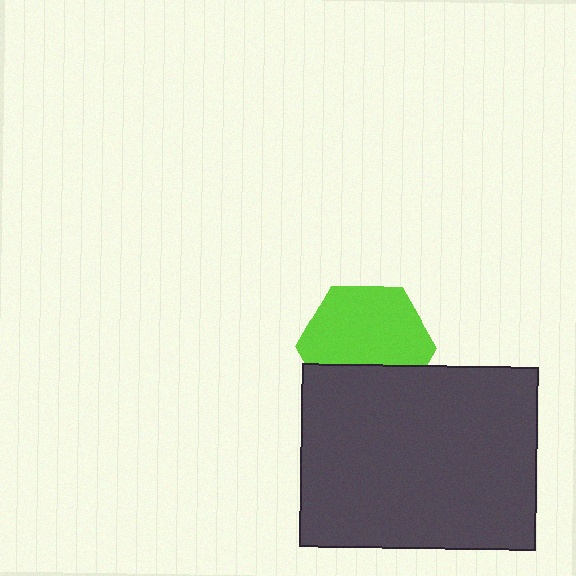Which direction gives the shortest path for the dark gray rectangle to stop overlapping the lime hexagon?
Moving down gives the shortest separation.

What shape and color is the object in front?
The object in front is a dark gray rectangle.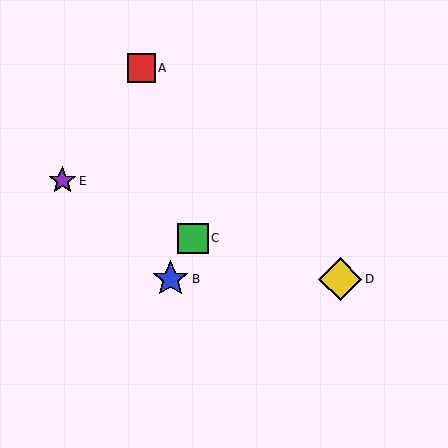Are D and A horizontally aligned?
No, D is at y≈279 and A is at y≈68.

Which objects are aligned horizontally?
Objects B, D are aligned horizontally.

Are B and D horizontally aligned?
Yes, both are at y≈279.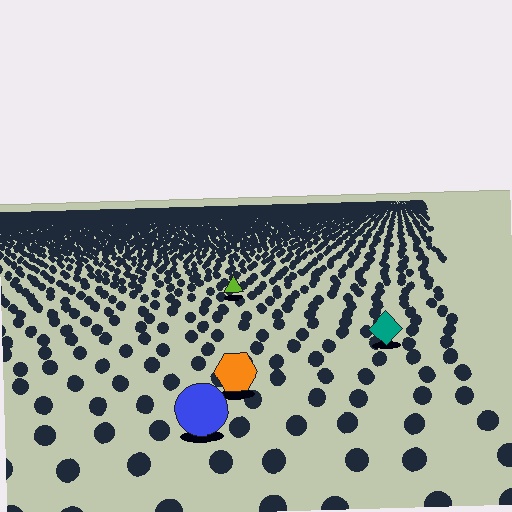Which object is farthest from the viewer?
The lime triangle is farthest from the viewer. It appears smaller and the ground texture around it is denser.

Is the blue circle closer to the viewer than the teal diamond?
Yes. The blue circle is closer — you can tell from the texture gradient: the ground texture is coarser near it.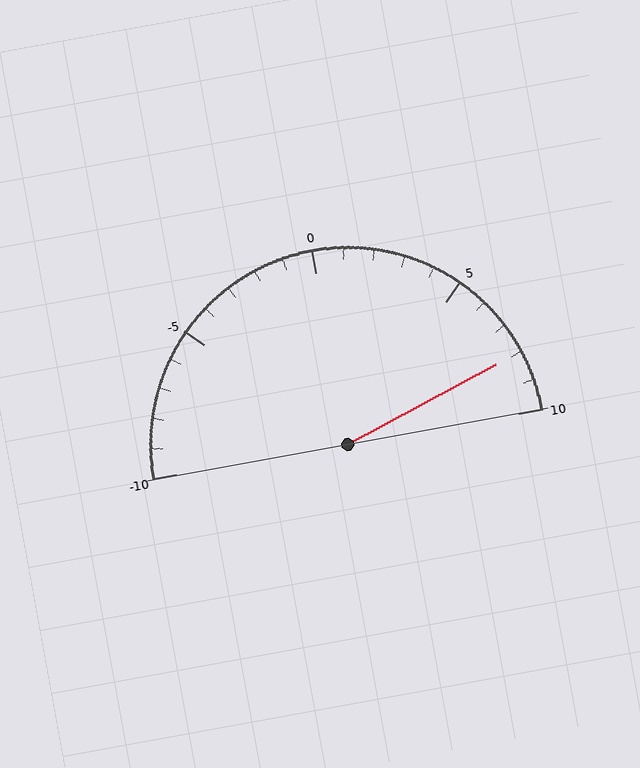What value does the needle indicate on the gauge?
The needle indicates approximately 8.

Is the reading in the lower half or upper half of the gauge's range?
The reading is in the upper half of the range (-10 to 10).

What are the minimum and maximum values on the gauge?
The gauge ranges from -10 to 10.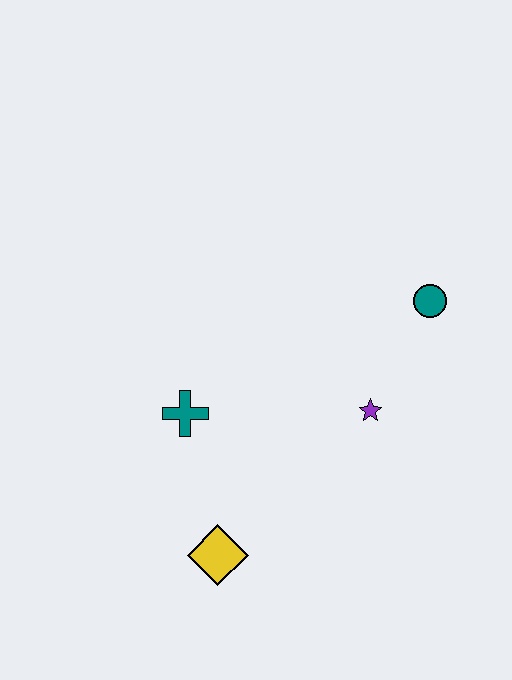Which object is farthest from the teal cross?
The teal circle is farthest from the teal cross.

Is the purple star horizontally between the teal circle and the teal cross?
Yes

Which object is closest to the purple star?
The teal circle is closest to the purple star.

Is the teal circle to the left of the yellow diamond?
No